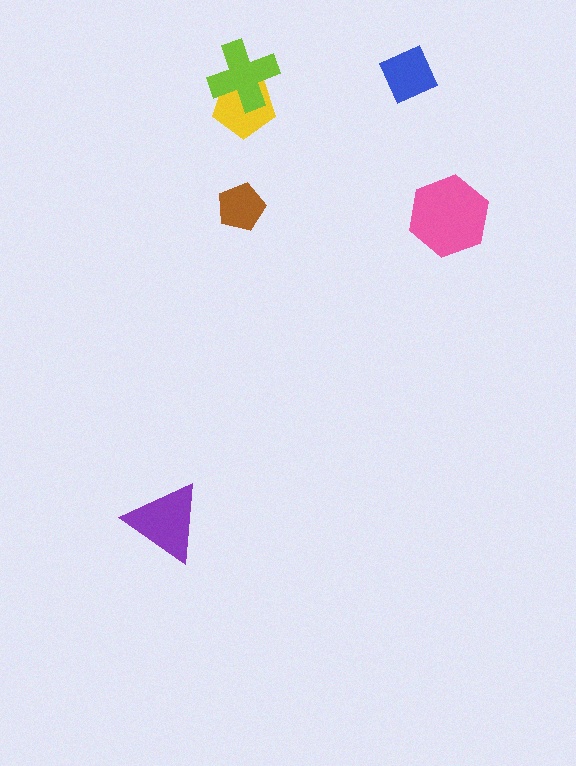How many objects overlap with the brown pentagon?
0 objects overlap with the brown pentagon.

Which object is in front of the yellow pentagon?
The lime cross is in front of the yellow pentagon.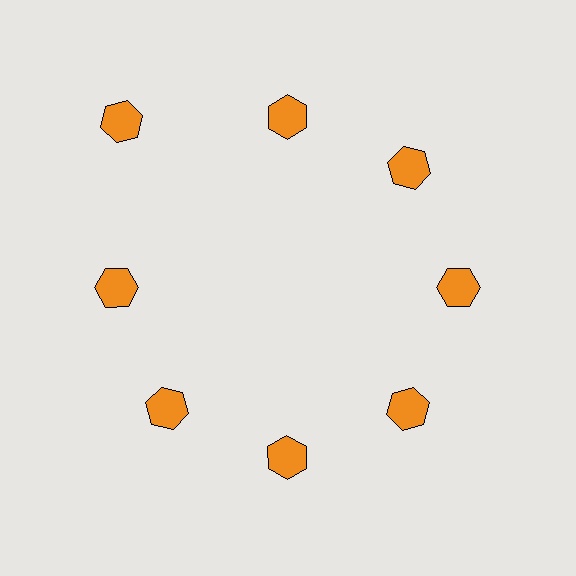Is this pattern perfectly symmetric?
No. The 8 orange hexagons are arranged in a ring, but one element near the 10 o'clock position is pushed outward from the center, breaking the 8-fold rotational symmetry.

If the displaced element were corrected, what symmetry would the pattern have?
It would have 8-fold rotational symmetry — the pattern would map onto itself every 45 degrees.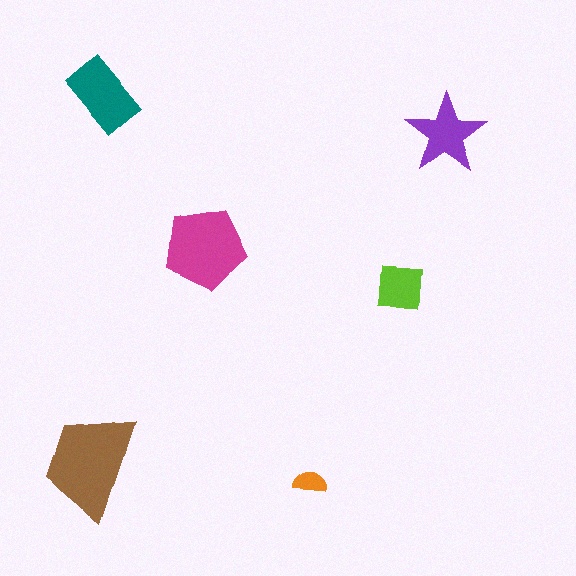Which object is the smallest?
The orange semicircle.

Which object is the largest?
The brown trapezoid.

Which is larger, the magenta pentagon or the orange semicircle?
The magenta pentagon.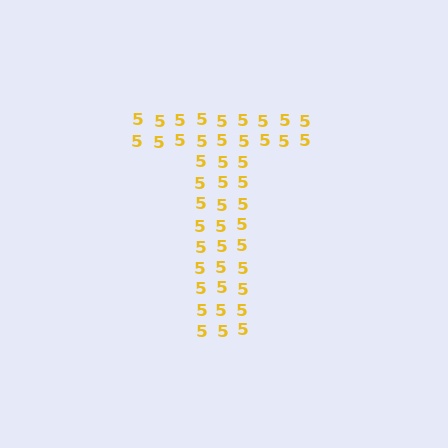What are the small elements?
The small elements are digit 5's.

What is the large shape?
The large shape is the letter T.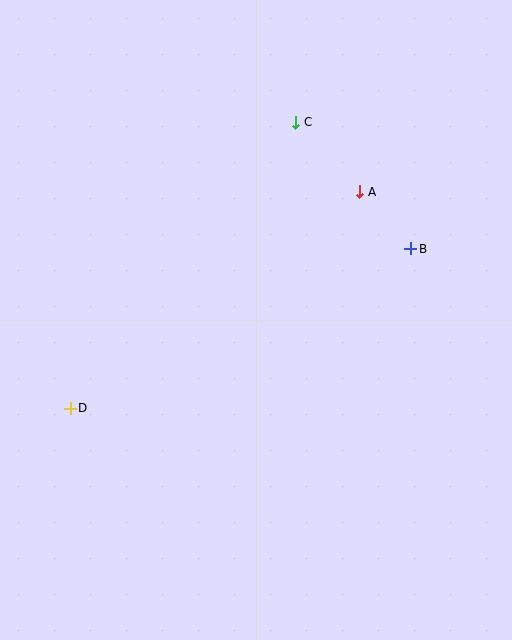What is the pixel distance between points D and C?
The distance between D and C is 364 pixels.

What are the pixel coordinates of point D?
Point D is at (70, 408).